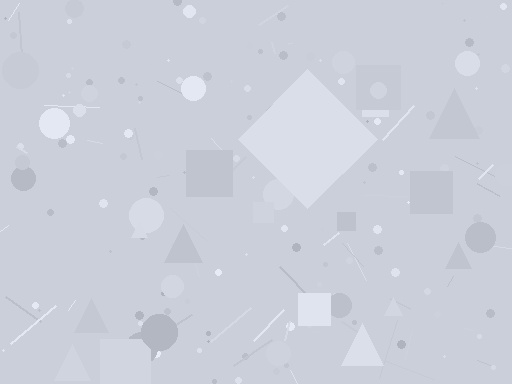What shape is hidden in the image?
A diamond is hidden in the image.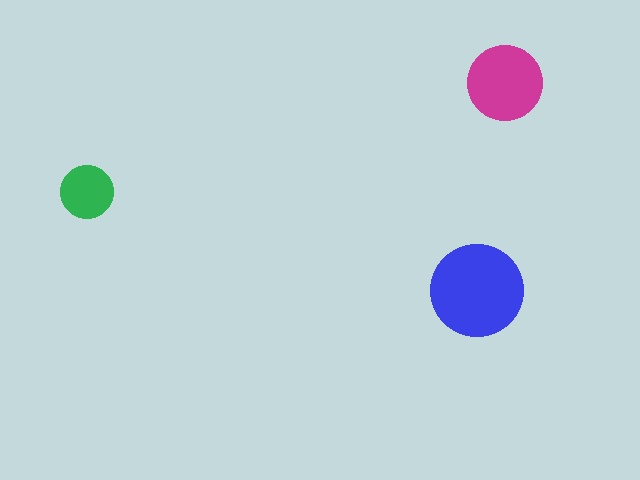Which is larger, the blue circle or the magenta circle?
The blue one.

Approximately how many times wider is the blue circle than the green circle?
About 1.5 times wider.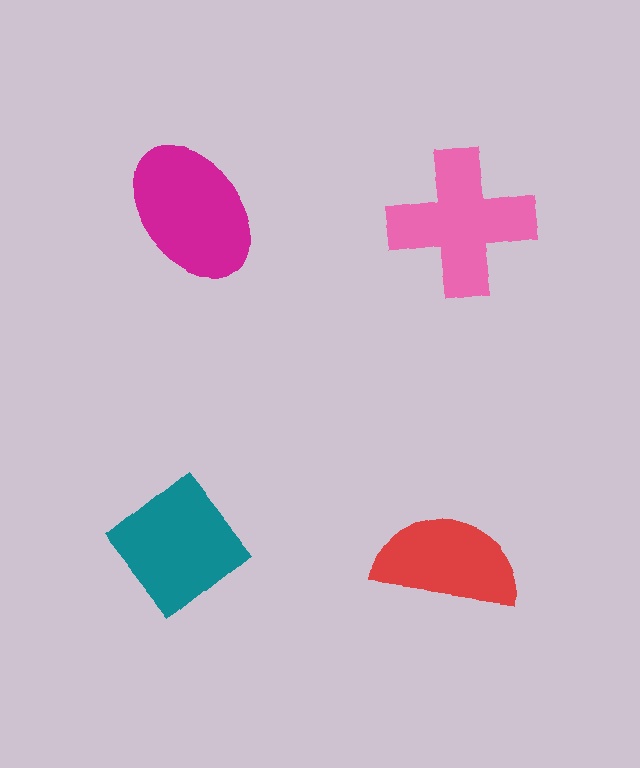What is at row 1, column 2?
A pink cross.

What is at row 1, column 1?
A magenta ellipse.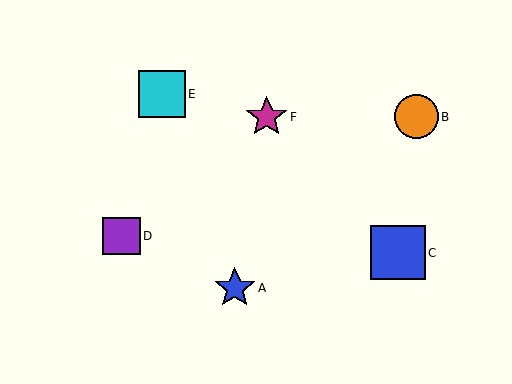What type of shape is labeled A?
Shape A is a blue star.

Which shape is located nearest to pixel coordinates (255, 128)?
The magenta star (labeled F) at (267, 117) is nearest to that location.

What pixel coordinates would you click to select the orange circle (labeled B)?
Click at (416, 117) to select the orange circle B.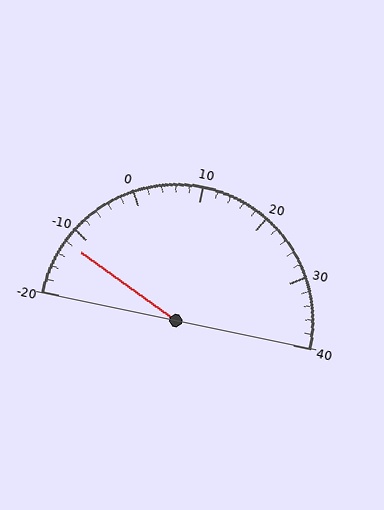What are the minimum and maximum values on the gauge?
The gauge ranges from -20 to 40.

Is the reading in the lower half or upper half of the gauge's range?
The reading is in the lower half of the range (-20 to 40).